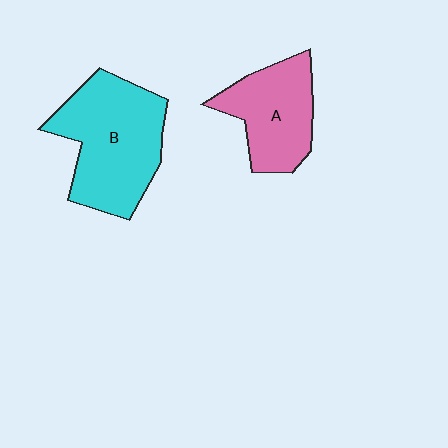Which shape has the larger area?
Shape B (cyan).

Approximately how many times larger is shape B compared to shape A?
Approximately 1.5 times.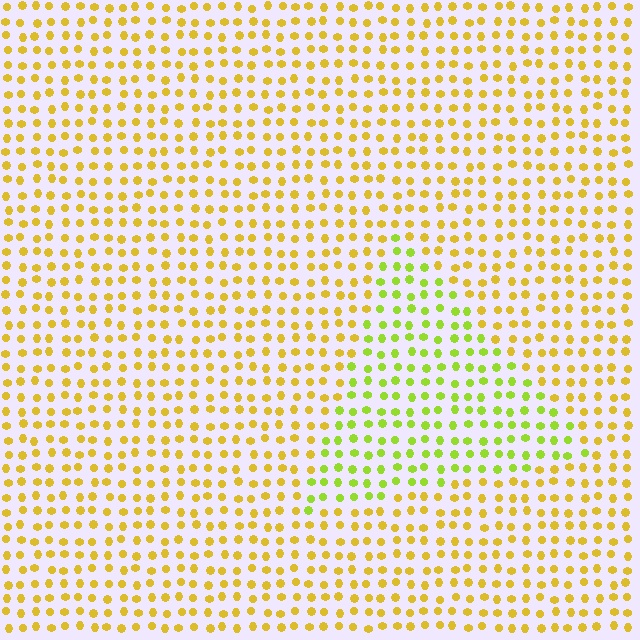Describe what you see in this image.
The image is filled with small yellow elements in a uniform arrangement. A triangle-shaped region is visible where the elements are tinted to a slightly different hue, forming a subtle color boundary.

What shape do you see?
I see a triangle.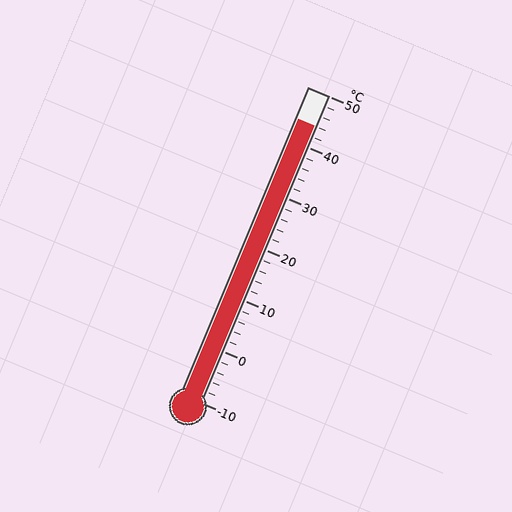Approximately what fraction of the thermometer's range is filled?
The thermometer is filled to approximately 90% of its range.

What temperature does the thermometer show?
The thermometer shows approximately 44°C.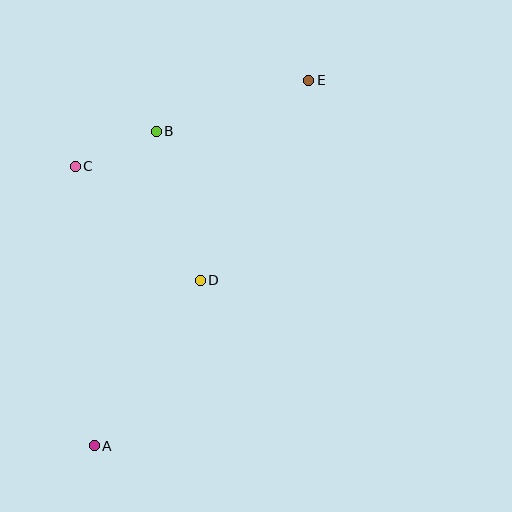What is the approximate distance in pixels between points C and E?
The distance between C and E is approximately 249 pixels.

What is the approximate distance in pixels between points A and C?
The distance between A and C is approximately 280 pixels.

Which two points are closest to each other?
Points B and C are closest to each other.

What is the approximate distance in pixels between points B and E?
The distance between B and E is approximately 161 pixels.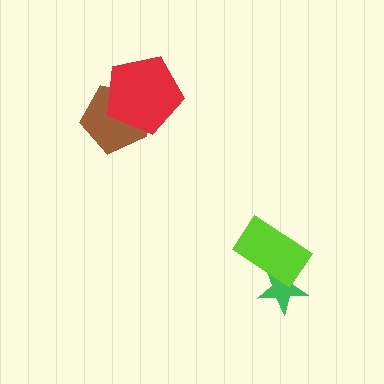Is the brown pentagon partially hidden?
Yes, it is partially covered by another shape.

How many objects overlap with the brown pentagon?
1 object overlaps with the brown pentagon.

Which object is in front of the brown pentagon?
The red pentagon is in front of the brown pentagon.